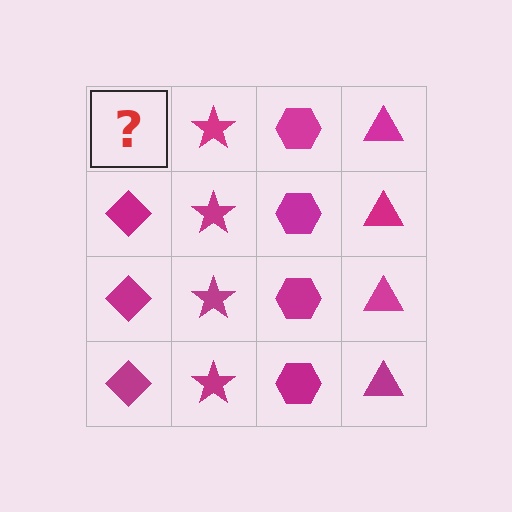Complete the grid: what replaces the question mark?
The question mark should be replaced with a magenta diamond.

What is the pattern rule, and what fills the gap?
The rule is that each column has a consistent shape. The gap should be filled with a magenta diamond.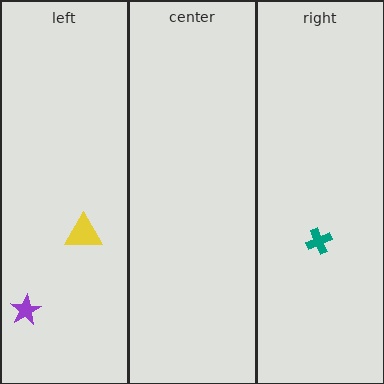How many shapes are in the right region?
1.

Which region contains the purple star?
The left region.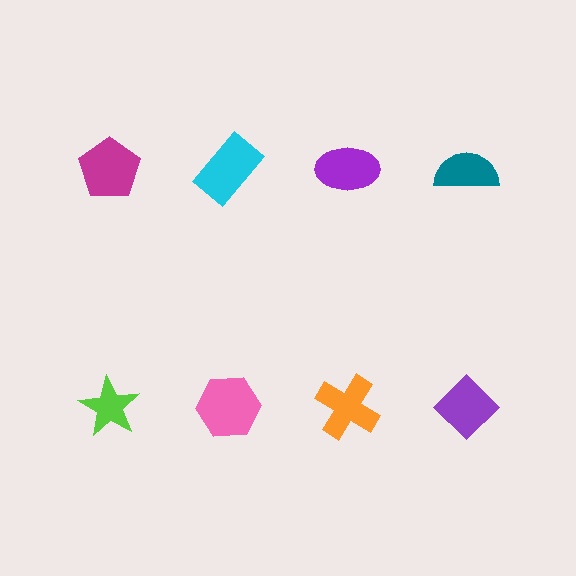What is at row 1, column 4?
A teal semicircle.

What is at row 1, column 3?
A purple ellipse.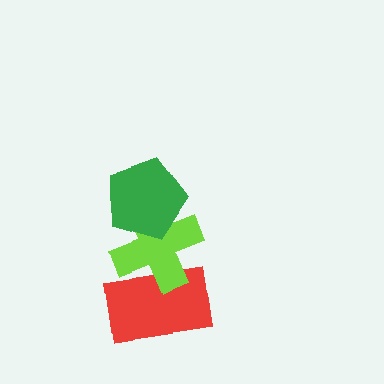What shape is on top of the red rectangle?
The lime cross is on top of the red rectangle.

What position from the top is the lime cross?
The lime cross is 2nd from the top.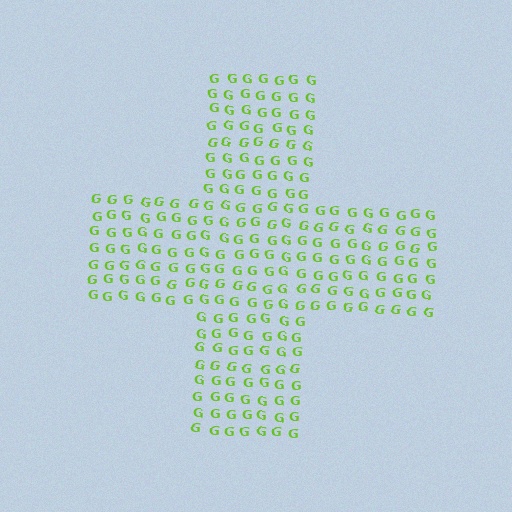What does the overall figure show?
The overall figure shows a cross.